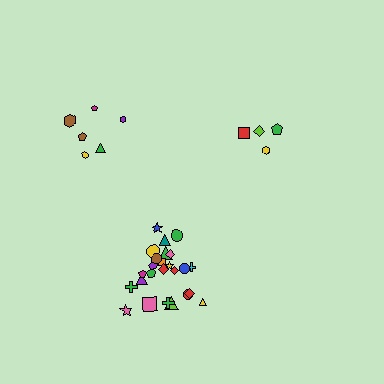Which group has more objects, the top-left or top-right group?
The top-left group.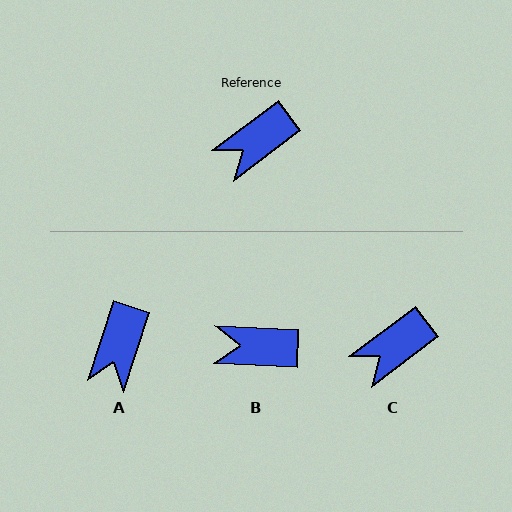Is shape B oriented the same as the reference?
No, it is off by about 40 degrees.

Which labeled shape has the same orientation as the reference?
C.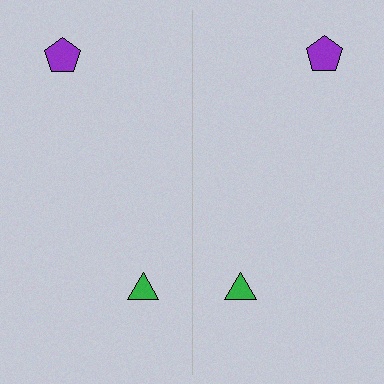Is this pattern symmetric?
Yes, this pattern has bilateral (reflection) symmetry.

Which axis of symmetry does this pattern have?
The pattern has a vertical axis of symmetry running through the center of the image.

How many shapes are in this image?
There are 4 shapes in this image.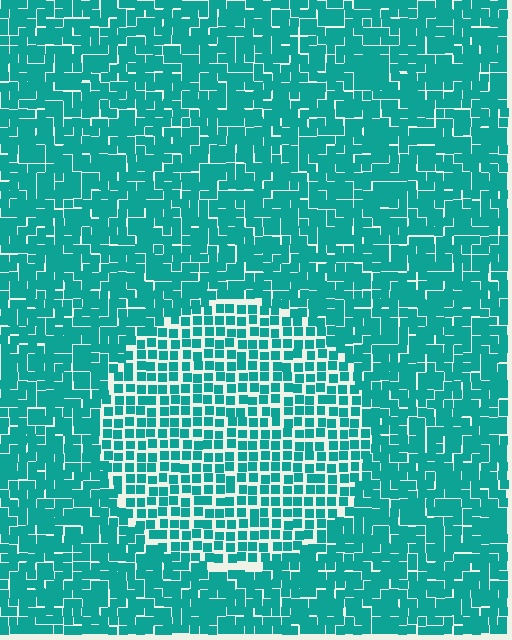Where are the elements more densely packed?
The elements are more densely packed outside the circle boundary.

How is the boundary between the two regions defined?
The boundary is defined by a change in element density (approximately 1.5x ratio). All elements are the same color, size, and shape.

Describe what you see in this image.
The image contains small teal elements arranged at two different densities. A circle-shaped region is visible where the elements are less densely packed than the surrounding area.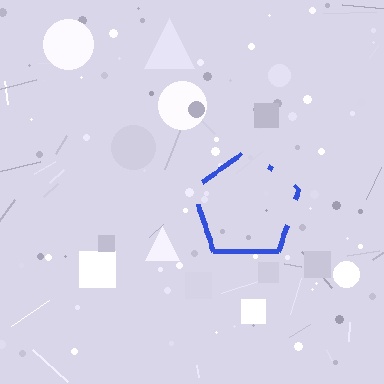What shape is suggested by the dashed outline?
The dashed outline suggests a pentagon.